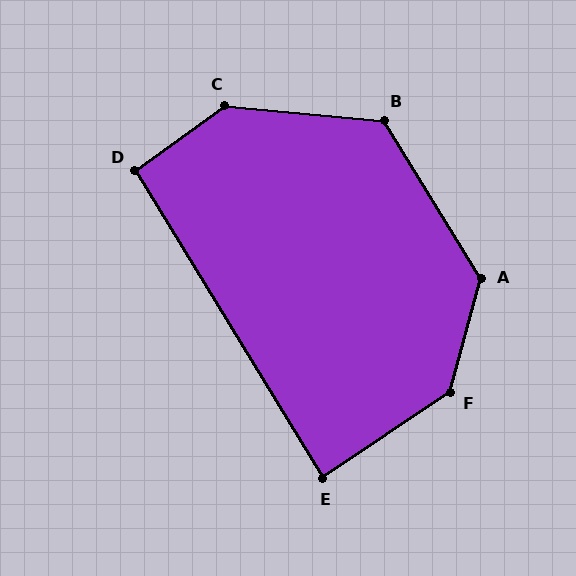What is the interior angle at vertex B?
Approximately 127 degrees (obtuse).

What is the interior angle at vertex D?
Approximately 94 degrees (approximately right).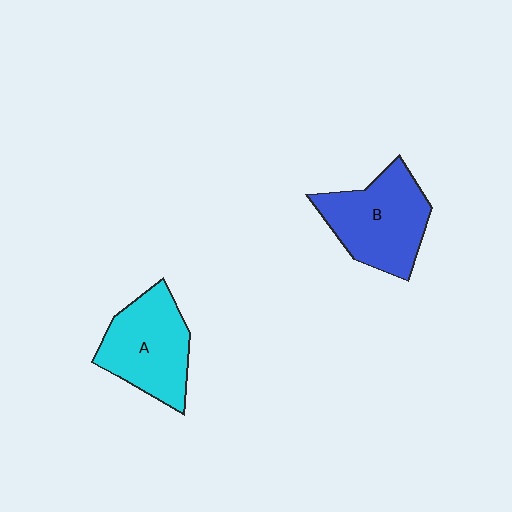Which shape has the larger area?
Shape B (blue).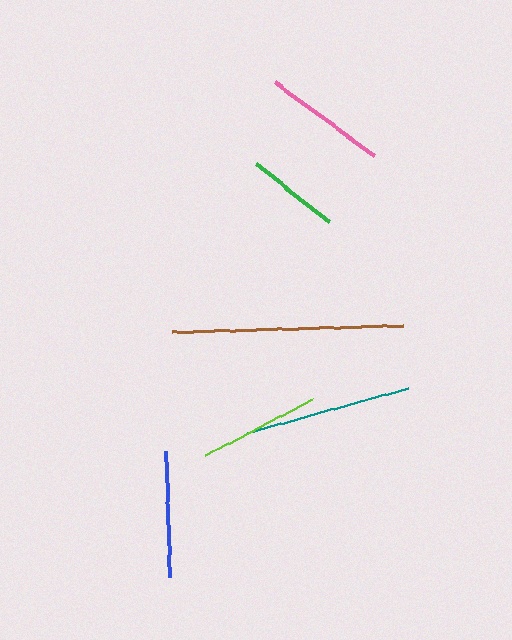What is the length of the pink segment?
The pink segment is approximately 124 pixels long.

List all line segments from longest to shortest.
From longest to shortest: brown, teal, blue, pink, lime, green.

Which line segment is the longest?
The brown line is the longest at approximately 232 pixels.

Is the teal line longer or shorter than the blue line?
The teal line is longer than the blue line.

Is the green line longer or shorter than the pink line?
The pink line is longer than the green line.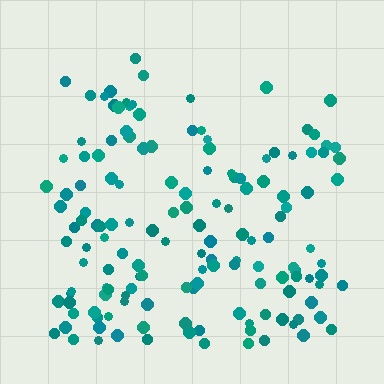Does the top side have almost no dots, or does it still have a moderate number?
Still a moderate number, just noticeably fewer than the bottom.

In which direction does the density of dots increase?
From top to bottom, with the bottom side densest.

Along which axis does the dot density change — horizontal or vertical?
Vertical.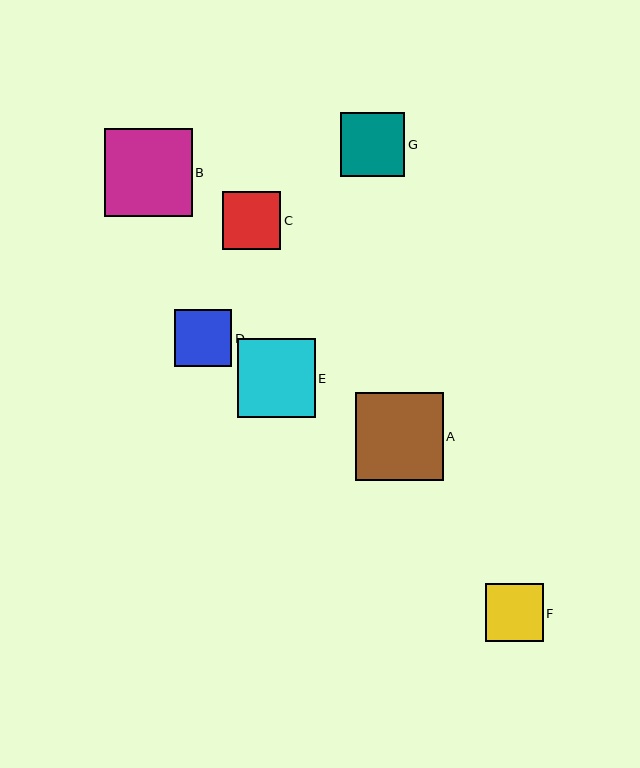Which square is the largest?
Square B is the largest with a size of approximately 88 pixels.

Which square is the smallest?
Square D is the smallest with a size of approximately 57 pixels.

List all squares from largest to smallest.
From largest to smallest: B, A, E, G, C, F, D.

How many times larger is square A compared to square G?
Square A is approximately 1.4 times the size of square G.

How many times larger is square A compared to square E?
Square A is approximately 1.1 times the size of square E.